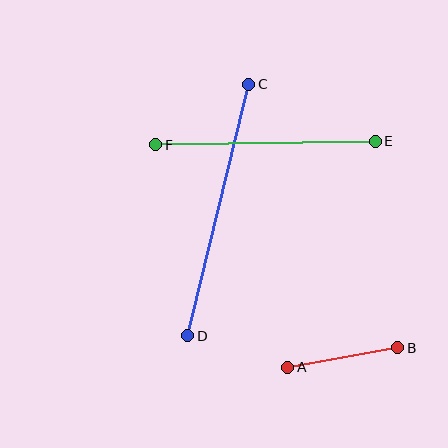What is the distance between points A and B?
The distance is approximately 112 pixels.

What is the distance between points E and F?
The distance is approximately 219 pixels.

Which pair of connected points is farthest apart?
Points C and D are farthest apart.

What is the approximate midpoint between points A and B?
The midpoint is at approximately (343, 357) pixels.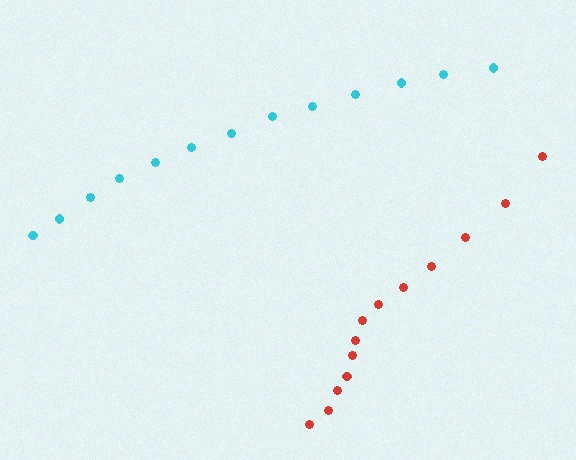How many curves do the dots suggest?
There are 2 distinct paths.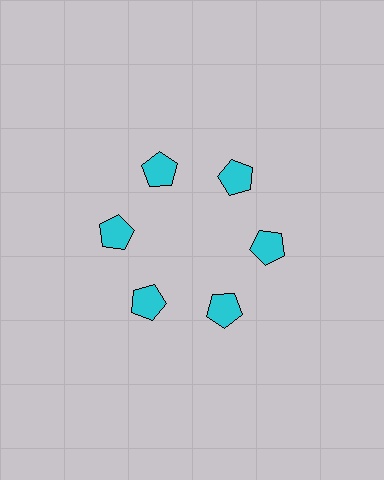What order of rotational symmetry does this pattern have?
This pattern has 6-fold rotational symmetry.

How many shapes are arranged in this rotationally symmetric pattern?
There are 6 shapes, arranged in 6 groups of 1.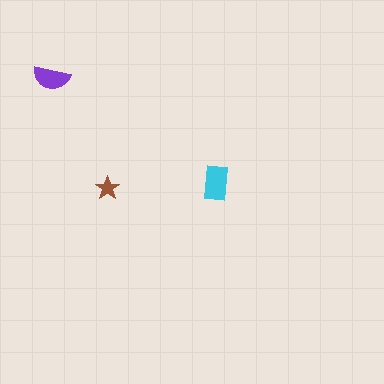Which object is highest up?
The purple semicircle is topmost.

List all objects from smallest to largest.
The brown star, the purple semicircle, the cyan rectangle.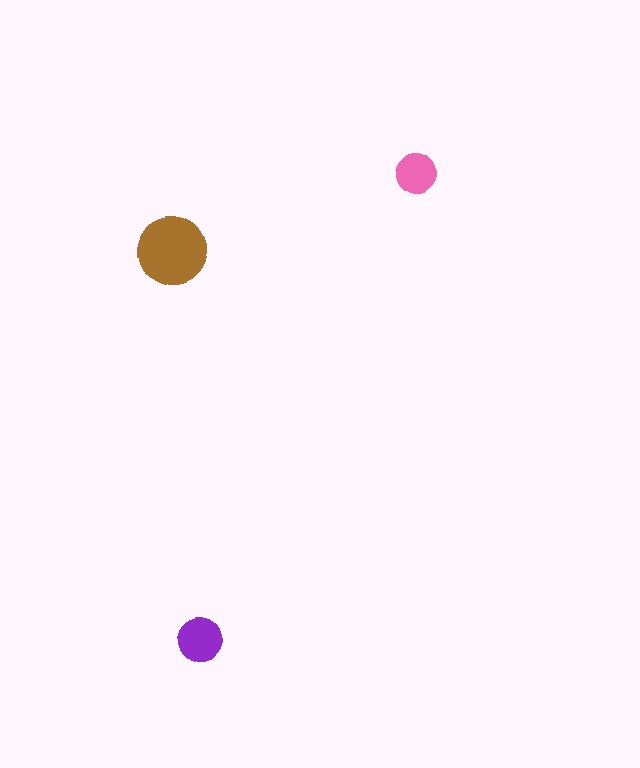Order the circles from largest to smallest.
the brown one, the purple one, the pink one.